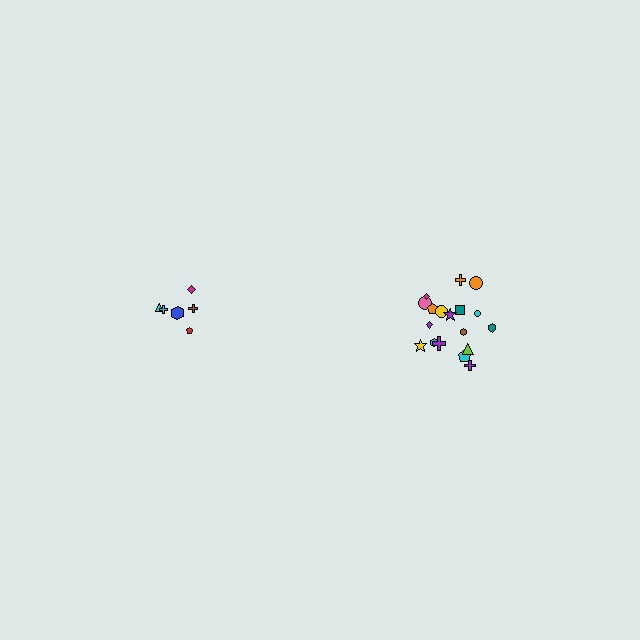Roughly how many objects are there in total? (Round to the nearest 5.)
Roughly 25 objects in total.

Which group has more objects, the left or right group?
The right group.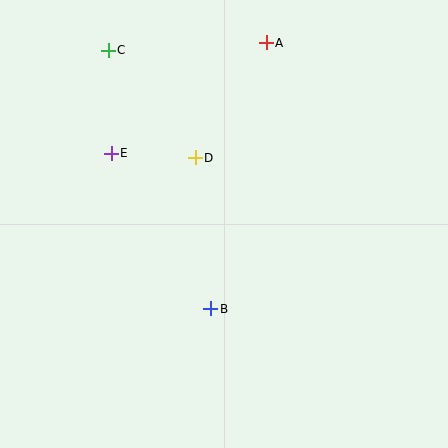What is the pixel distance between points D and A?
The distance between D and A is 135 pixels.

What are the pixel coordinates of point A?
Point A is at (266, 43).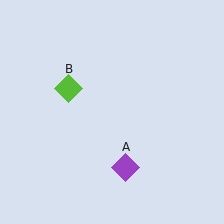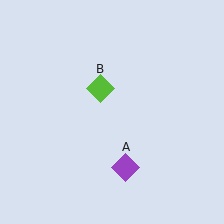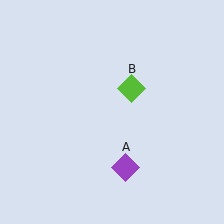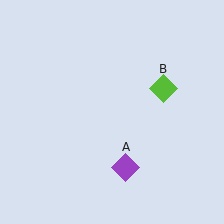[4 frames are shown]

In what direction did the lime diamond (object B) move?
The lime diamond (object B) moved right.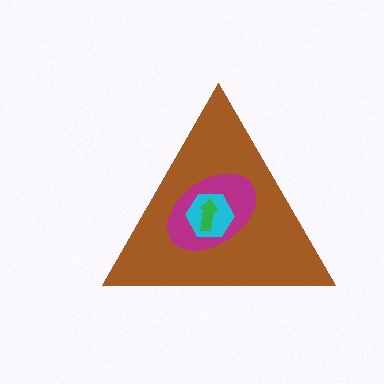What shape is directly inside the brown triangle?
The magenta ellipse.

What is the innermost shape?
The green arrow.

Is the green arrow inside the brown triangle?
Yes.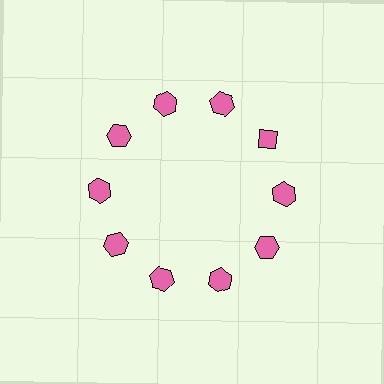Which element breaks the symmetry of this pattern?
The pink diamond at roughly the 2 o'clock position breaks the symmetry. All other shapes are pink hexagons.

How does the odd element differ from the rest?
It has a different shape: diamond instead of hexagon.